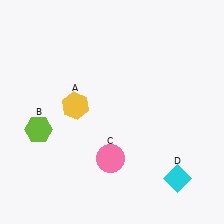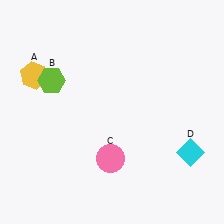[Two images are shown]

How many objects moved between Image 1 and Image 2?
3 objects moved between the two images.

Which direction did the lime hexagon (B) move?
The lime hexagon (B) moved up.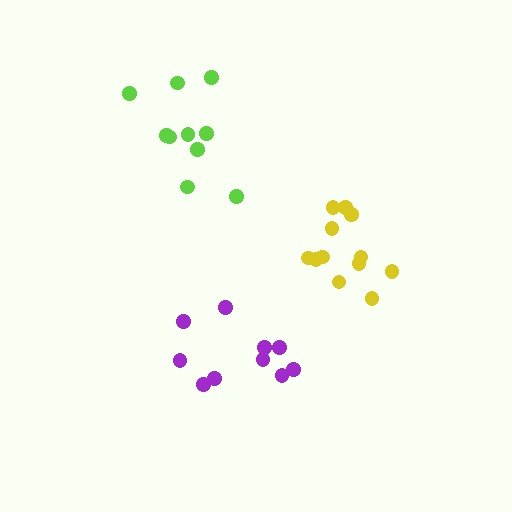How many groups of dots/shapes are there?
There are 3 groups.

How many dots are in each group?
Group 1: 12 dots, Group 2: 10 dots, Group 3: 10 dots (32 total).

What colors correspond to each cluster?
The clusters are colored: yellow, purple, lime.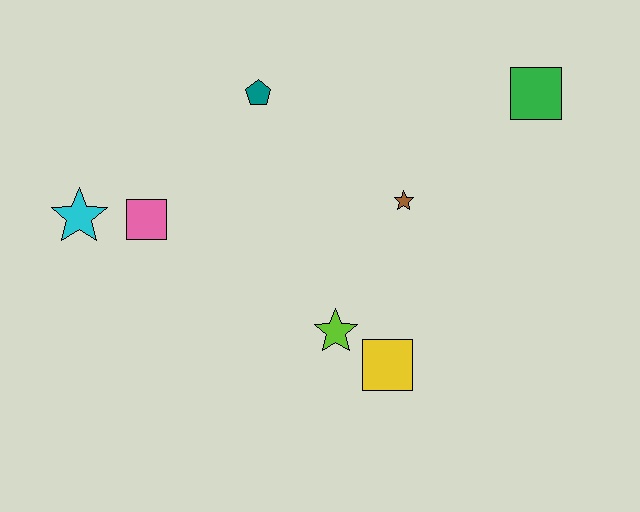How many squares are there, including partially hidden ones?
There are 3 squares.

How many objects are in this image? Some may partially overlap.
There are 7 objects.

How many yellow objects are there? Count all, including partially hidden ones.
There is 1 yellow object.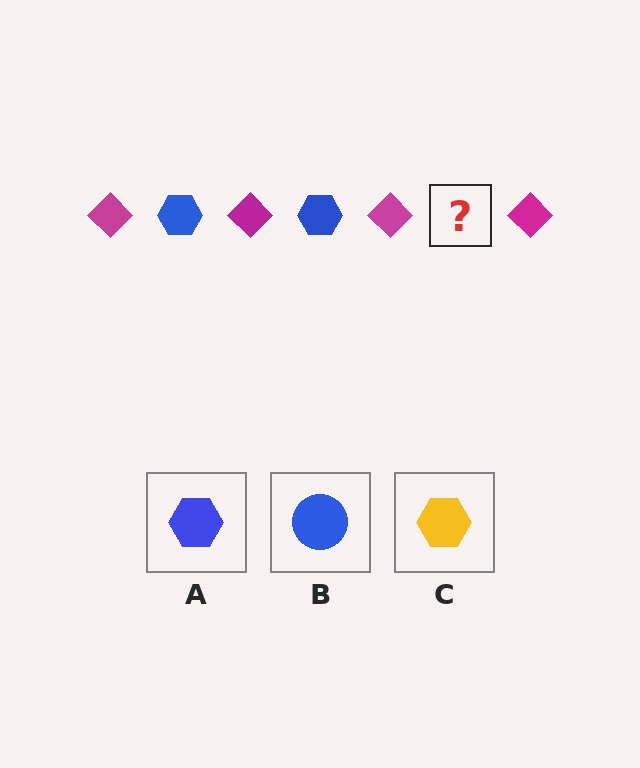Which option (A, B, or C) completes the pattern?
A.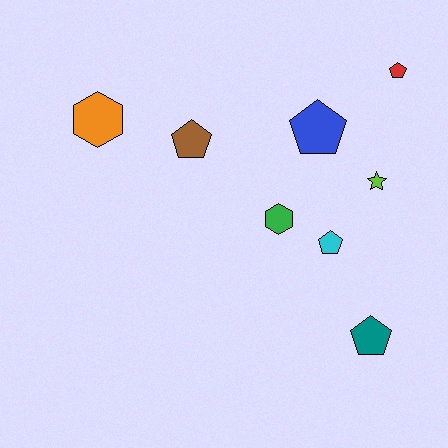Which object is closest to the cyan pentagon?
The green hexagon is closest to the cyan pentagon.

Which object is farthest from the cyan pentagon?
The orange hexagon is farthest from the cyan pentagon.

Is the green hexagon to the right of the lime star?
No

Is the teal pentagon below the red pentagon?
Yes